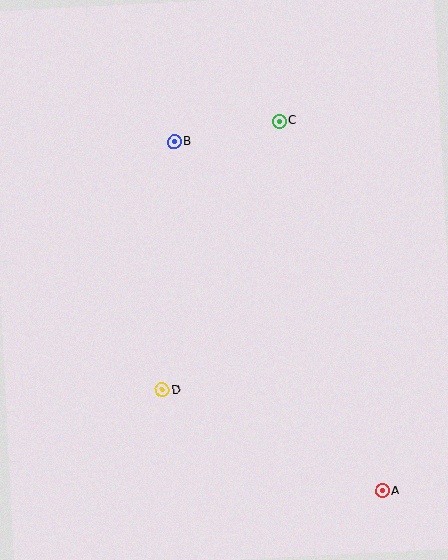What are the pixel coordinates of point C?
Point C is at (279, 121).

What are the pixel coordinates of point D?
Point D is at (162, 390).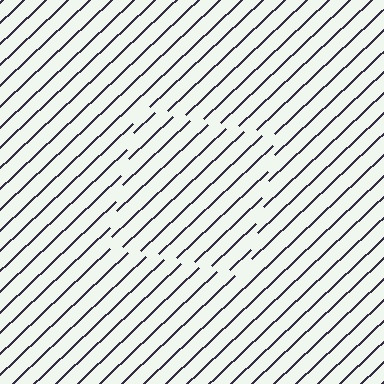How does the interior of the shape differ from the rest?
The interior of the shape contains the same grating, shifted by half a period — the contour is defined by the phase discontinuity where line-ends from the inner and outer gratings abut.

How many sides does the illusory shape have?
4 sides — the line-ends trace a square.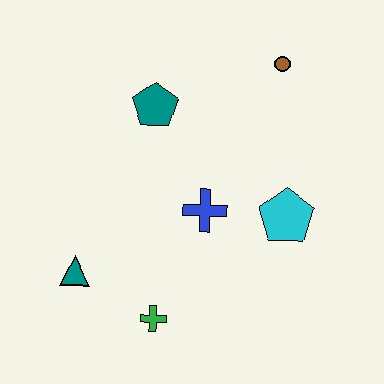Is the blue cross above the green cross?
Yes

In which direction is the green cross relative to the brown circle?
The green cross is below the brown circle.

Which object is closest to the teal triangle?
The green cross is closest to the teal triangle.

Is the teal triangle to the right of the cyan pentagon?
No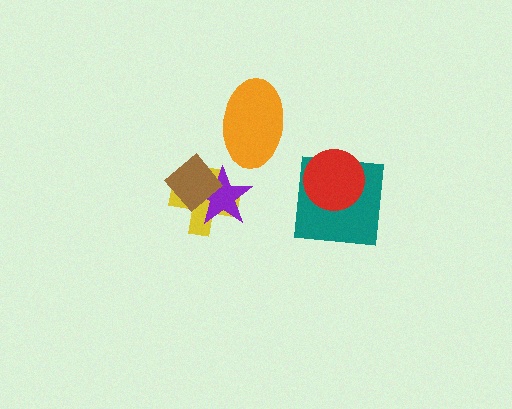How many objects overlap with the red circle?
1 object overlaps with the red circle.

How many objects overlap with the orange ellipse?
0 objects overlap with the orange ellipse.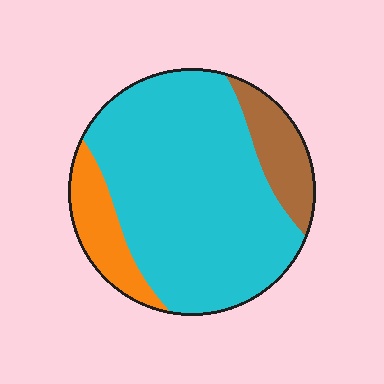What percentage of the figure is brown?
Brown covers 13% of the figure.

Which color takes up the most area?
Cyan, at roughly 75%.